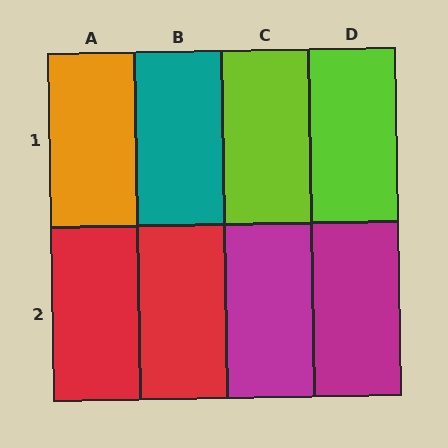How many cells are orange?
1 cell is orange.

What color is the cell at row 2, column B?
Red.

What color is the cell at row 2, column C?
Magenta.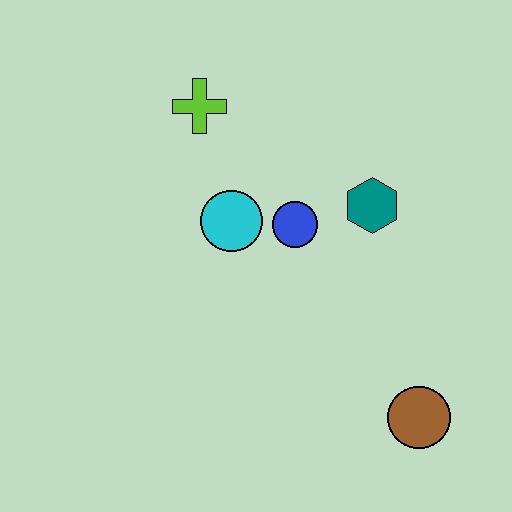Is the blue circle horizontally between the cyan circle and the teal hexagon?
Yes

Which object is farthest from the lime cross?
The brown circle is farthest from the lime cross.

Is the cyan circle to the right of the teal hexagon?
No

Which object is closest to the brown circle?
The teal hexagon is closest to the brown circle.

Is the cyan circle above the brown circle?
Yes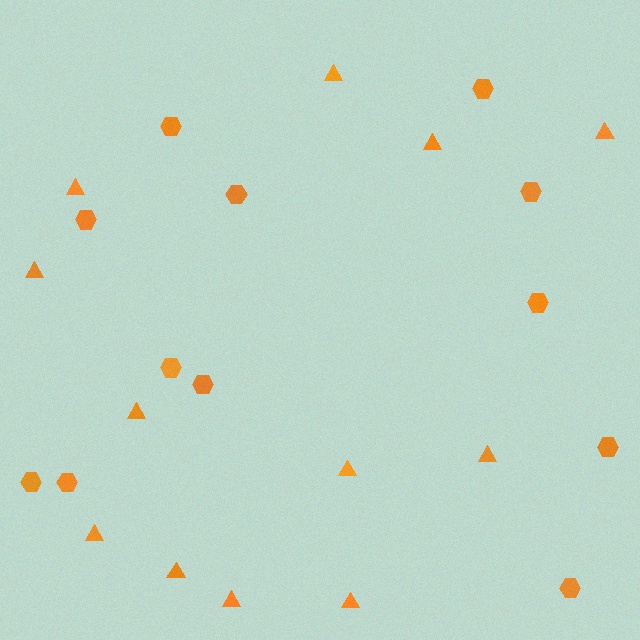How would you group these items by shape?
There are 2 groups: one group of triangles (12) and one group of hexagons (12).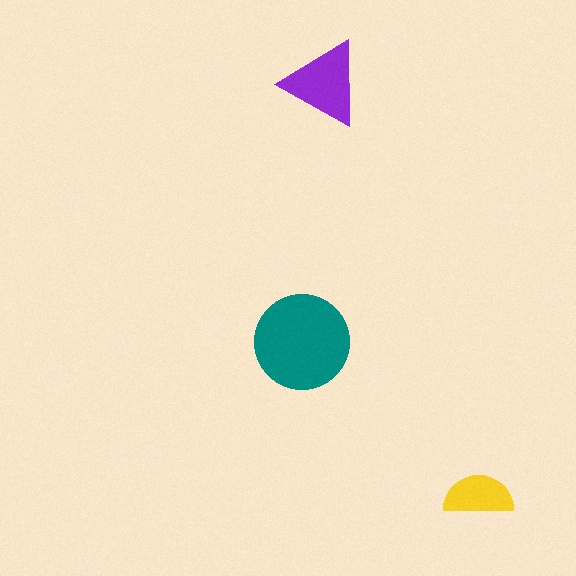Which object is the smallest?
The yellow semicircle.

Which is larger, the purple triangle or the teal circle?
The teal circle.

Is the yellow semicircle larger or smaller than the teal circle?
Smaller.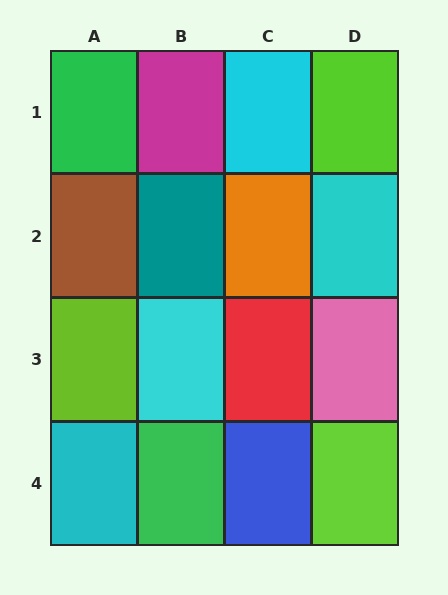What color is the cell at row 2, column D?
Cyan.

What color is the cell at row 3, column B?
Cyan.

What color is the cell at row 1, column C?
Cyan.